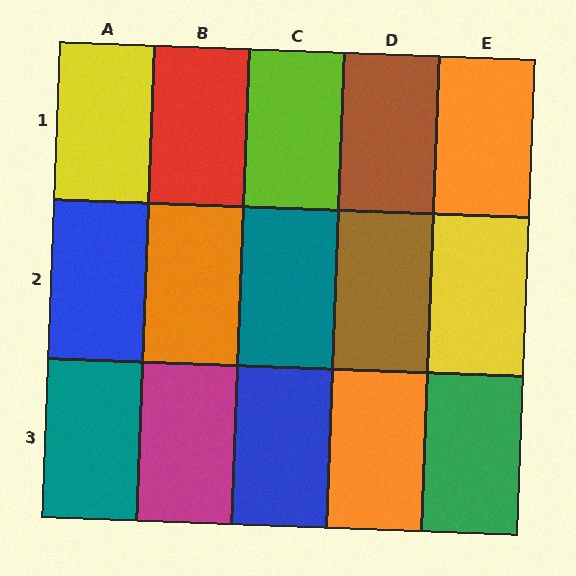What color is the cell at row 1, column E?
Orange.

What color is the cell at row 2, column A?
Blue.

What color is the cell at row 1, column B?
Red.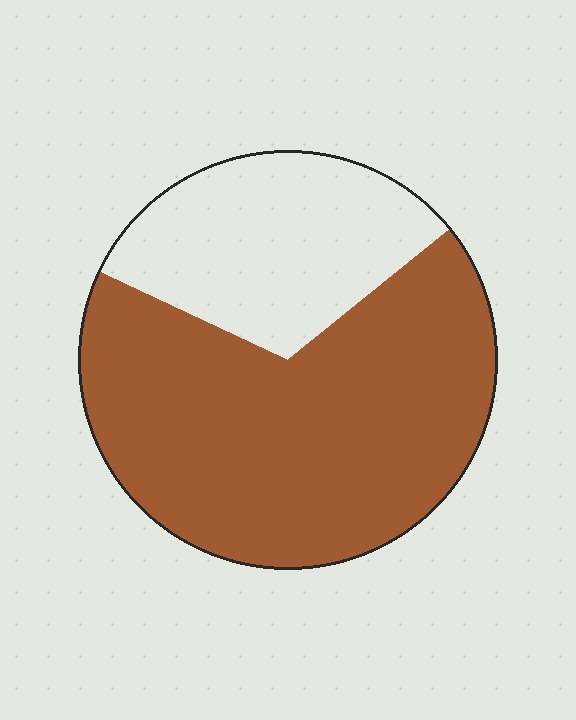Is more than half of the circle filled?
Yes.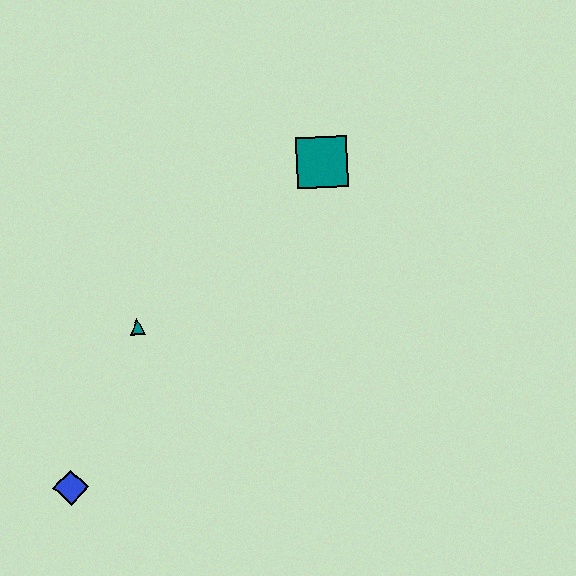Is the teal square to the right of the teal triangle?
Yes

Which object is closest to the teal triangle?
The blue diamond is closest to the teal triangle.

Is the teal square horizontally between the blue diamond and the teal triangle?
No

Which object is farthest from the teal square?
The blue diamond is farthest from the teal square.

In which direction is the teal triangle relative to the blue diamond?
The teal triangle is above the blue diamond.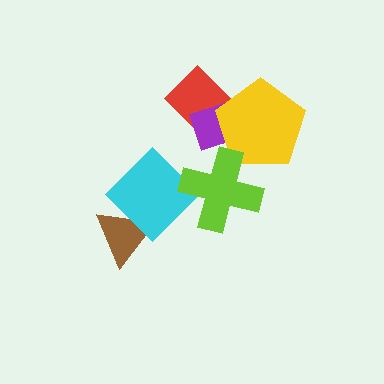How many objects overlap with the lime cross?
2 objects overlap with the lime cross.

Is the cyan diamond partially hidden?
Yes, it is partially covered by another shape.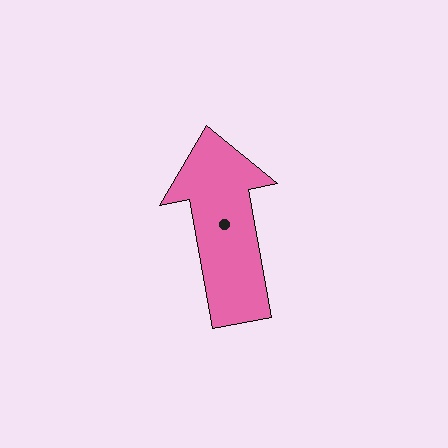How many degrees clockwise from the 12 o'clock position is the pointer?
Approximately 350 degrees.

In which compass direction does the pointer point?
North.